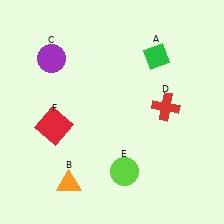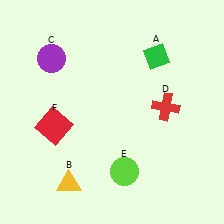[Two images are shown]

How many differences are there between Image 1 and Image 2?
There is 1 difference between the two images.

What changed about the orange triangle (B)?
In Image 1, B is orange. In Image 2, it changed to yellow.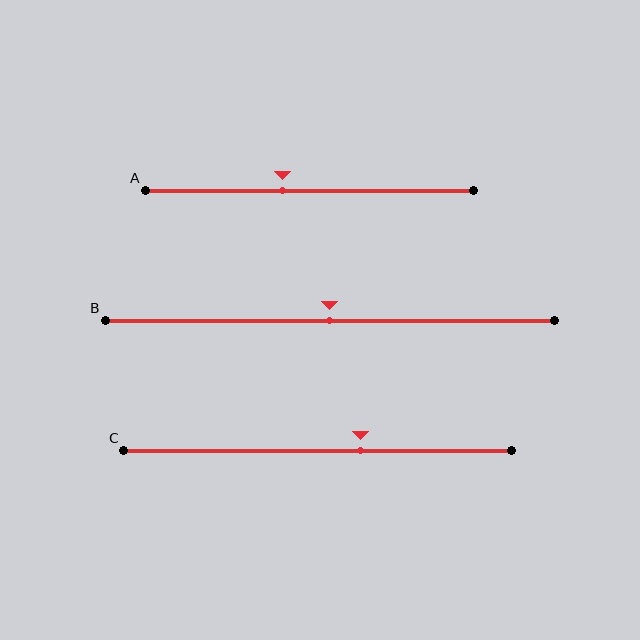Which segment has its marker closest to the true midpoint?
Segment B has its marker closest to the true midpoint.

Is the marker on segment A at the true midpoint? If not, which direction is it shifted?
No, the marker on segment A is shifted to the left by about 8% of the segment length.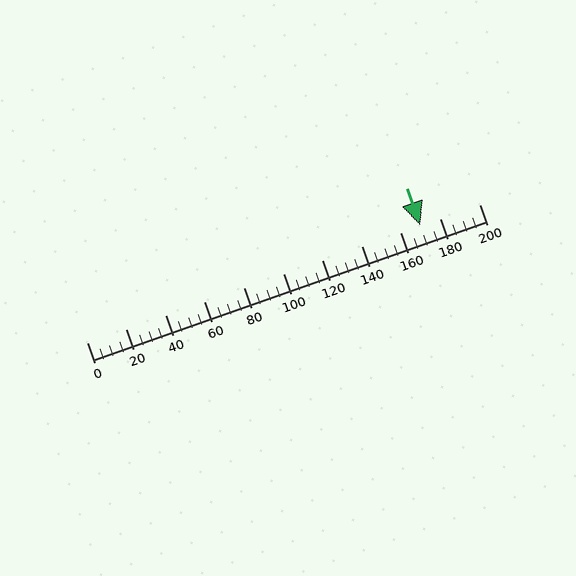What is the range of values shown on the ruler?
The ruler shows values from 0 to 200.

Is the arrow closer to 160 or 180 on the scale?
The arrow is closer to 180.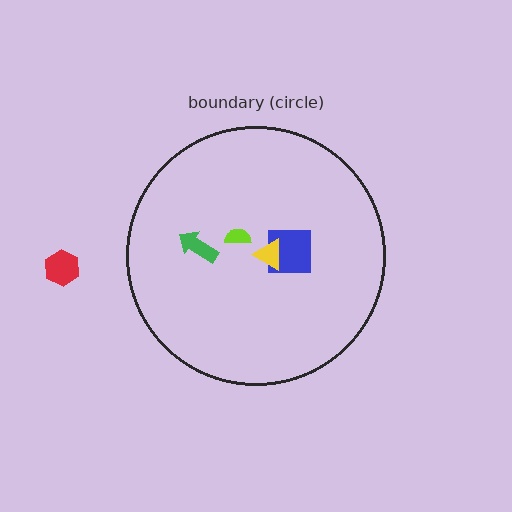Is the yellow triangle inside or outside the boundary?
Inside.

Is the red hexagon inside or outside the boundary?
Outside.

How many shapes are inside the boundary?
4 inside, 1 outside.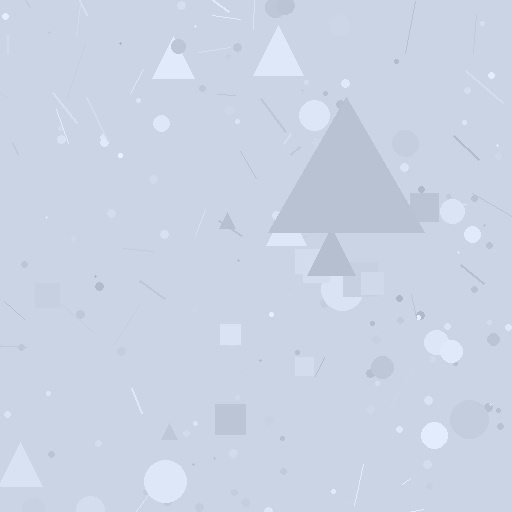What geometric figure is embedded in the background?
A triangle is embedded in the background.